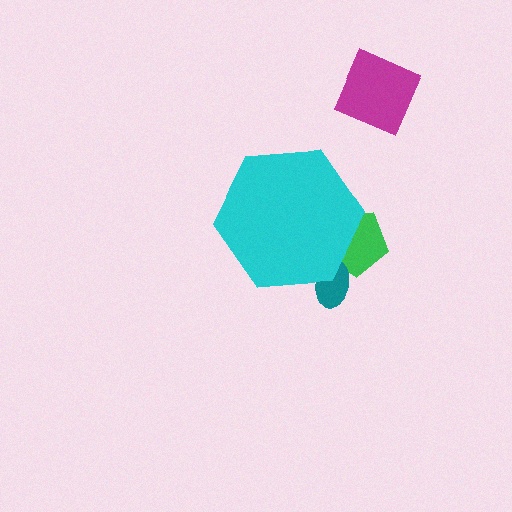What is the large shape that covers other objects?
A cyan hexagon.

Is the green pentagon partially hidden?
Yes, the green pentagon is partially hidden behind the cyan hexagon.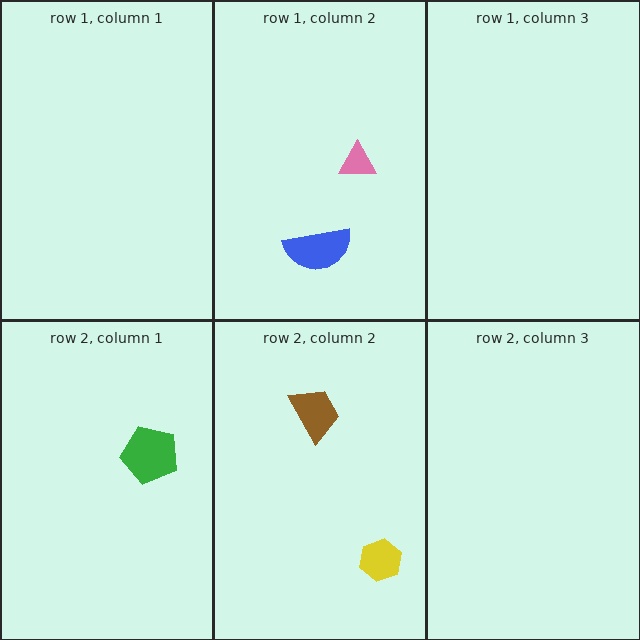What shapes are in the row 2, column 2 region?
The yellow hexagon, the brown trapezoid.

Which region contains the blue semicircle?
The row 1, column 2 region.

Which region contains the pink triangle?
The row 1, column 2 region.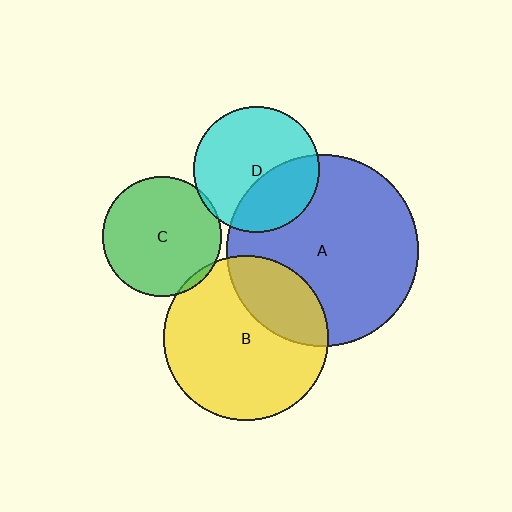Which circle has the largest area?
Circle A (blue).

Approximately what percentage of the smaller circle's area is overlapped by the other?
Approximately 25%.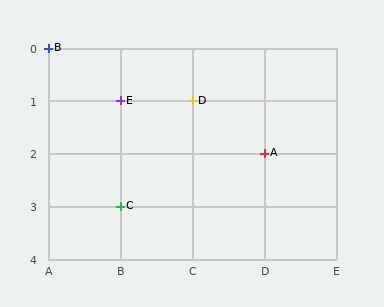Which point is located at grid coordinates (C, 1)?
Point D is at (C, 1).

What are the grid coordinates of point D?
Point D is at grid coordinates (C, 1).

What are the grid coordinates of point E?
Point E is at grid coordinates (B, 1).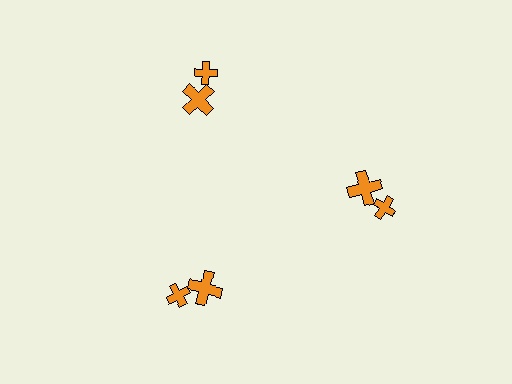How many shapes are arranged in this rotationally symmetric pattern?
There are 6 shapes, arranged in 3 groups of 2.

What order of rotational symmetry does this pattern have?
This pattern has 3-fold rotational symmetry.